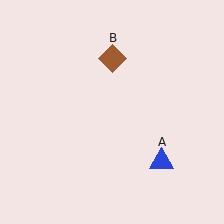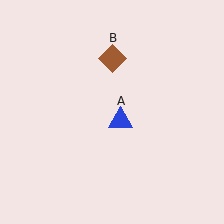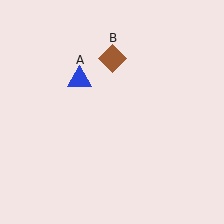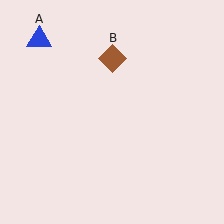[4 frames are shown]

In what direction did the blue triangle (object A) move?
The blue triangle (object A) moved up and to the left.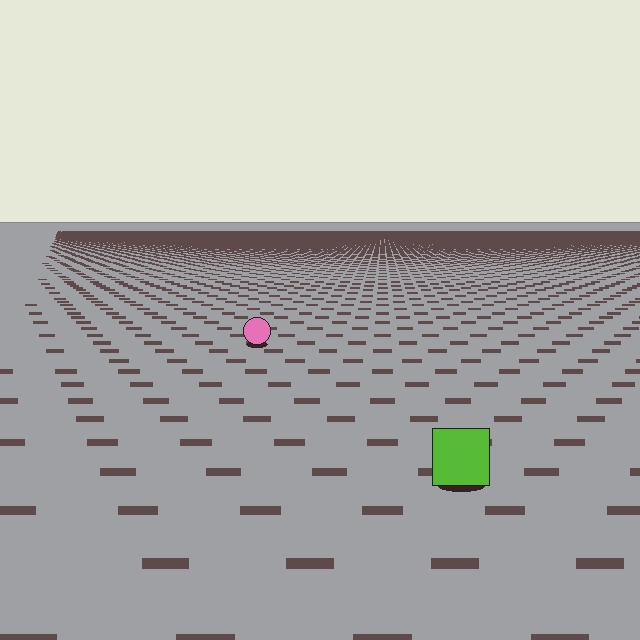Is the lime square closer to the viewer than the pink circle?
Yes. The lime square is closer — you can tell from the texture gradient: the ground texture is coarser near it.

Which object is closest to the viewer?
The lime square is closest. The texture marks near it are larger and more spread out.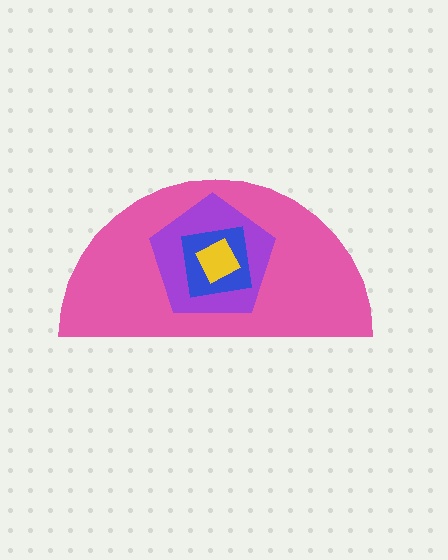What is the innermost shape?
The yellow diamond.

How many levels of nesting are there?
4.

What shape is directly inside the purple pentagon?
The blue square.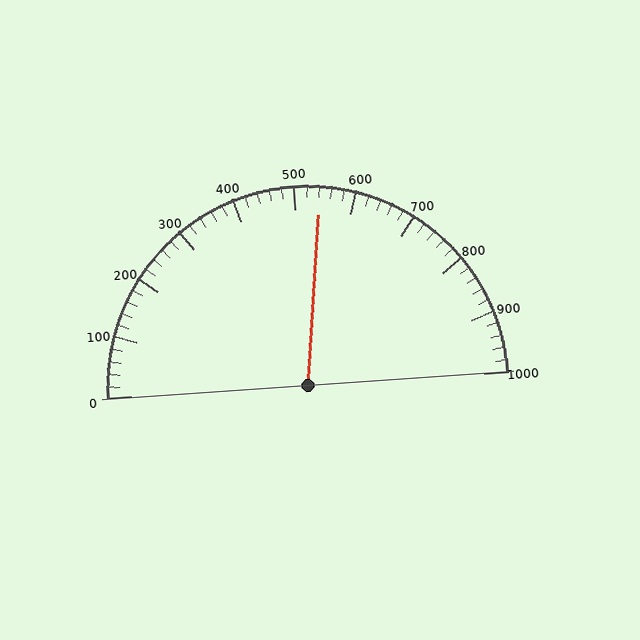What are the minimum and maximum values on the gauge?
The gauge ranges from 0 to 1000.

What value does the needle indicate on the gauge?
The needle indicates approximately 540.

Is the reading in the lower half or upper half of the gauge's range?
The reading is in the upper half of the range (0 to 1000).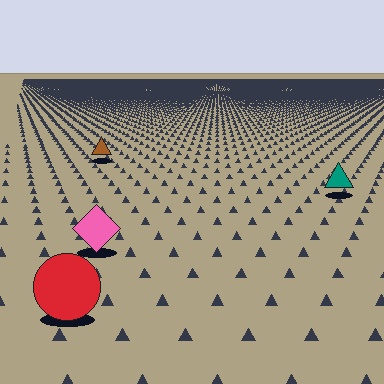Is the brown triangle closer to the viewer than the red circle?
No. The red circle is closer — you can tell from the texture gradient: the ground texture is coarser near it.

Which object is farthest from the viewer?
The brown triangle is farthest from the viewer. It appears smaller and the ground texture around it is denser.